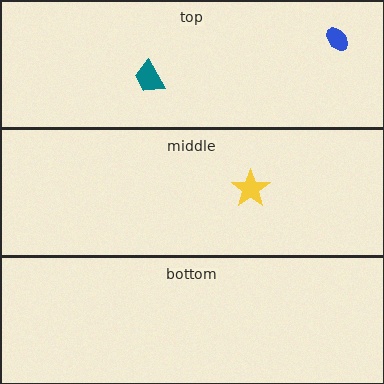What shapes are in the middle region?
The yellow star.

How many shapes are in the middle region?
1.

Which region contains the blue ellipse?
The top region.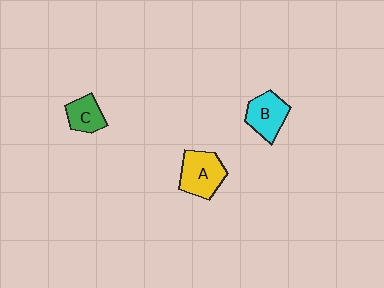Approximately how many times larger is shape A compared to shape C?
Approximately 1.6 times.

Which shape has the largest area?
Shape A (yellow).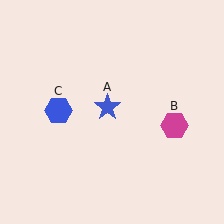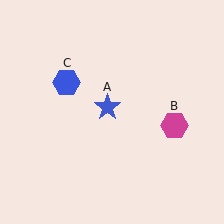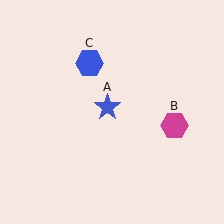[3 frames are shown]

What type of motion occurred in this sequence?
The blue hexagon (object C) rotated clockwise around the center of the scene.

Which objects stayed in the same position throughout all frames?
Blue star (object A) and magenta hexagon (object B) remained stationary.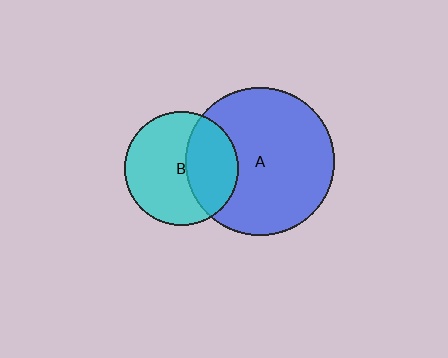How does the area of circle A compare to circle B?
Approximately 1.7 times.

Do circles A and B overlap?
Yes.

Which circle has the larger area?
Circle A (blue).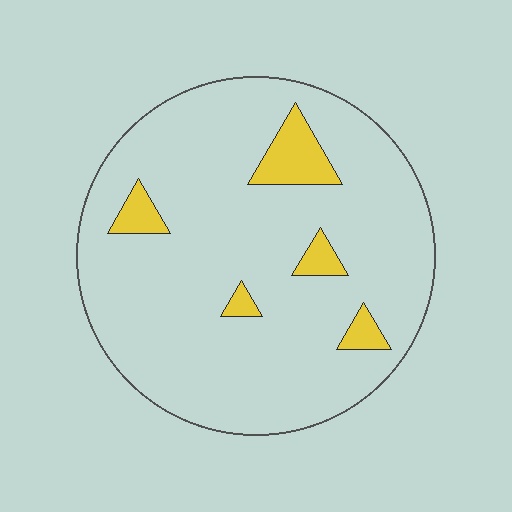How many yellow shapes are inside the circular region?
5.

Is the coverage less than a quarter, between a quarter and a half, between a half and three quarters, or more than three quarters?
Less than a quarter.